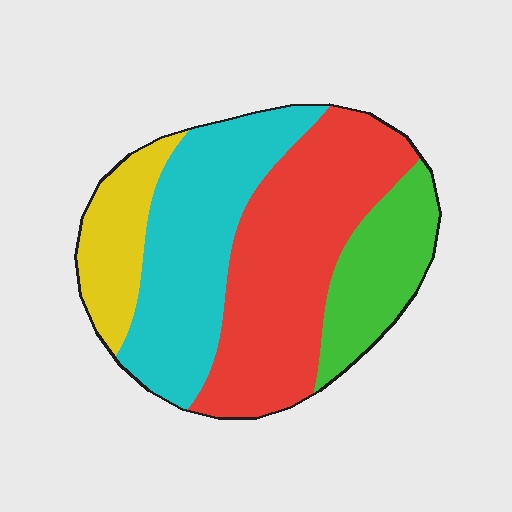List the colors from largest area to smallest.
From largest to smallest: red, cyan, green, yellow.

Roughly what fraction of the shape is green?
Green covers around 15% of the shape.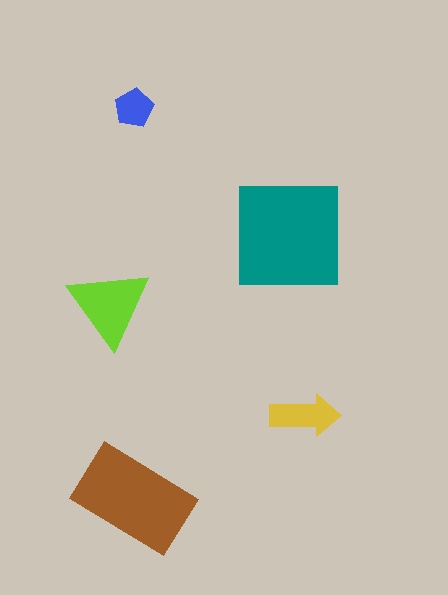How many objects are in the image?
There are 5 objects in the image.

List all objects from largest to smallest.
The teal square, the brown rectangle, the lime triangle, the yellow arrow, the blue pentagon.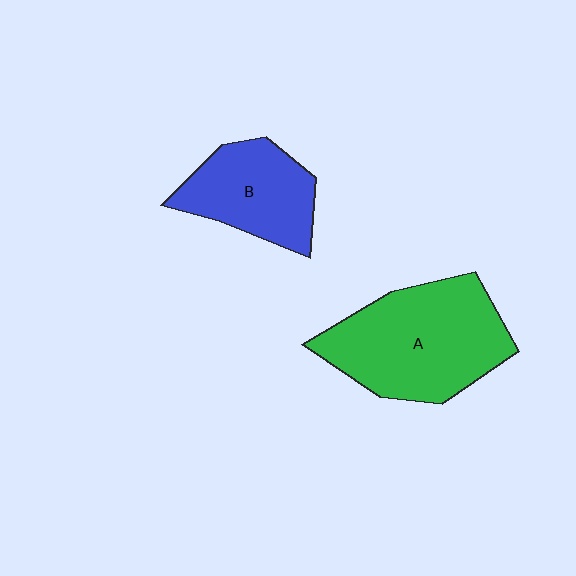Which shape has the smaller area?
Shape B (blue).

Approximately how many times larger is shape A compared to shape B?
Approximately 1.6 times.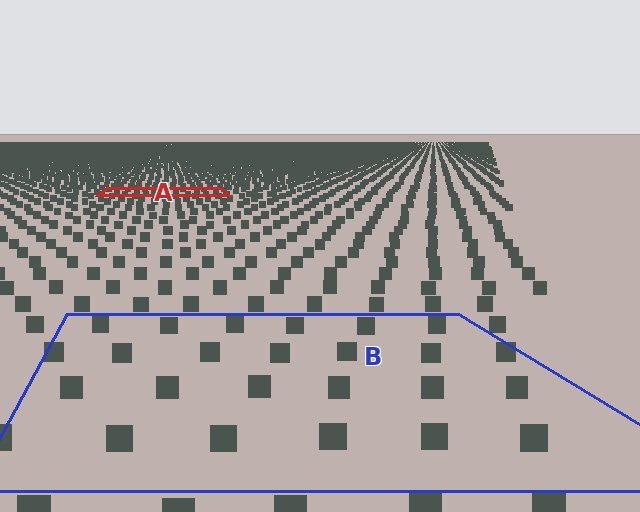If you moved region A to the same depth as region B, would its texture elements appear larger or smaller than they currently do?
They would appear larger. At a closer depth, the same texture elements are projected at a bigger on-screen size.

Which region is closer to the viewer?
Region B is closer. The texture elements there are larger and more spread out.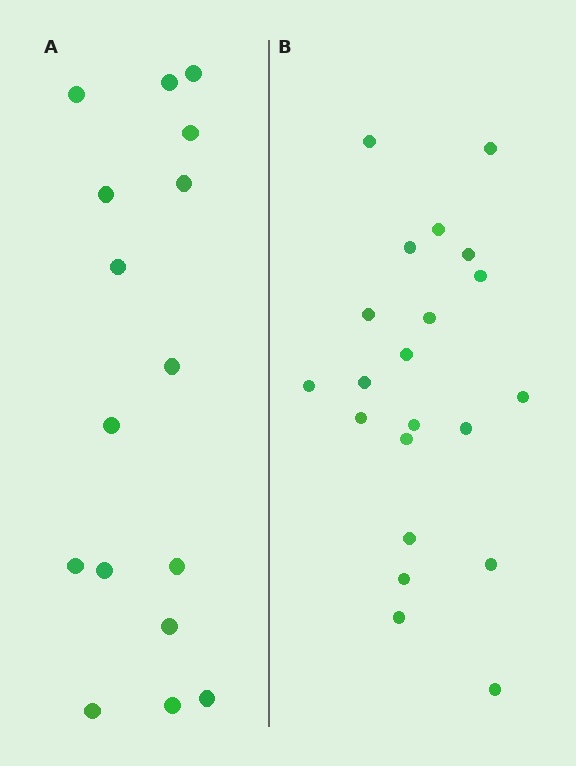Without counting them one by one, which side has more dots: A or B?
Region B (the right region) has more dots.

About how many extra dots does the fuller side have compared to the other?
Region B has about 5 more dots than region A.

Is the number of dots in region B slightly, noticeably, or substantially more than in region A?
Region B has noticeably more, but not dramatically so. The ratio is roughly 1.3 to 1.